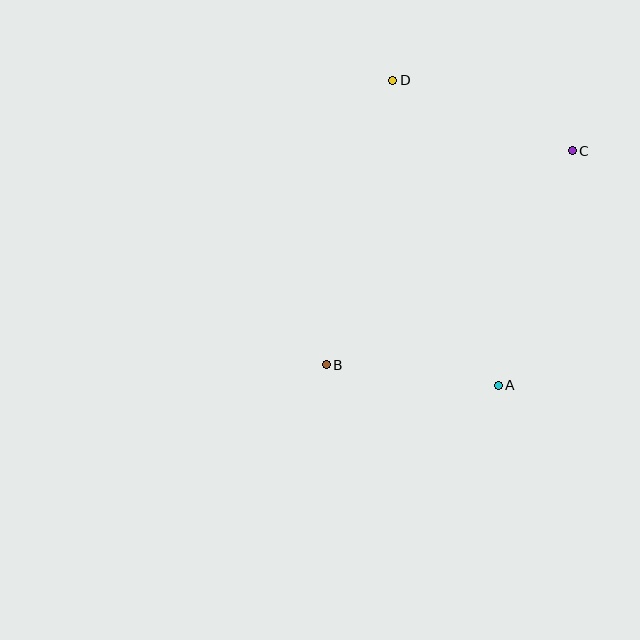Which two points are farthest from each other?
Points B and C are farthest from each other.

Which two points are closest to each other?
Points A and B are closest to each other.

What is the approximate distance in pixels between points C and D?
The distance between C and D is approximately 193 pixels.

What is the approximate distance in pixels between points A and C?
The distance between A and C is approximately 246 pixels.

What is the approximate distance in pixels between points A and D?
The distance between A and D is approximately 323 pixels.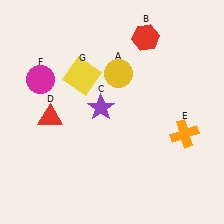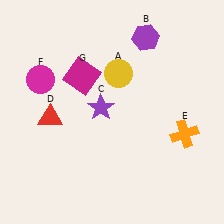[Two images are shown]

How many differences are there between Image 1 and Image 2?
There are 2 differences between the two images.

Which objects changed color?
B changed from red to purple. G changed from yellow to magenta.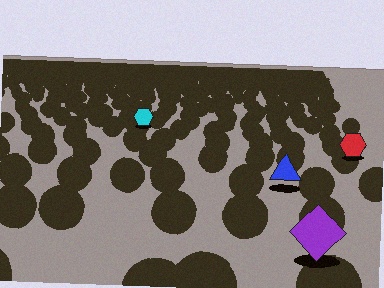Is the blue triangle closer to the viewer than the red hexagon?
Yes. The blue triangle is closer — you can tell from the texture gradient: the ground texture is coarser near it.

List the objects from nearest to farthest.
From nearest to farthest: the purple diamond, the blue triangle, the red hexagon, the cyan hexagon.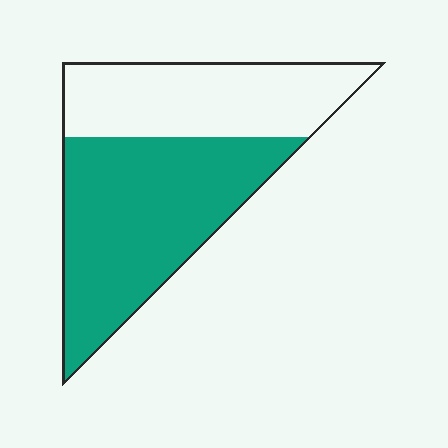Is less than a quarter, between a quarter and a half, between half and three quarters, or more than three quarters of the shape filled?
Between half and three quarters.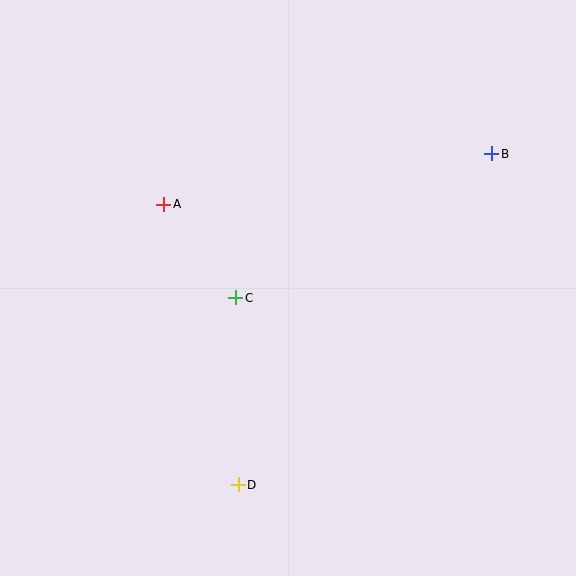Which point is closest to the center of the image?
Point C at (236, 298) is closest to the center.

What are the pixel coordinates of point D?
Point D is at (238, 485).